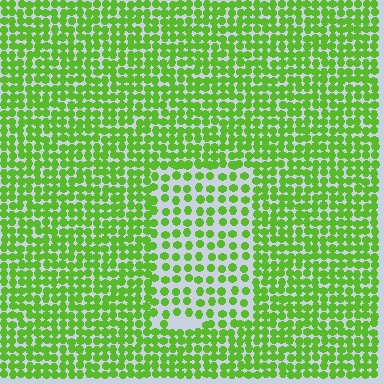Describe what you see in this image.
The image contains small lime elements arranged at two different densities. A rectangle-shaped region is visible where the elements are less densely packed than the surrounding area.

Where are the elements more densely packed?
The elements are more densely packed outside the rectangle boundary.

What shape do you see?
I see a rectangle.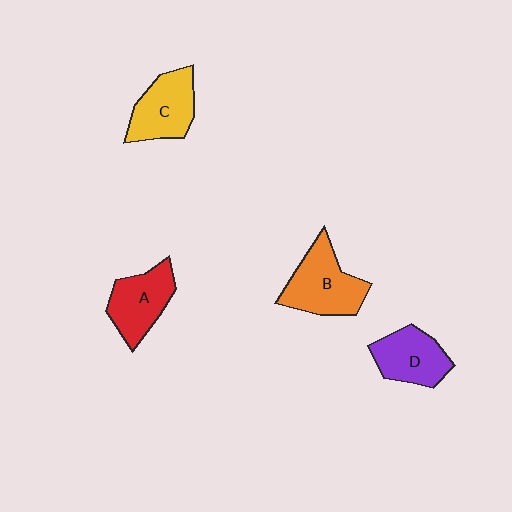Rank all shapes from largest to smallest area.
From largest to smallest: B (orange), C (yellow), A (red), D (purple).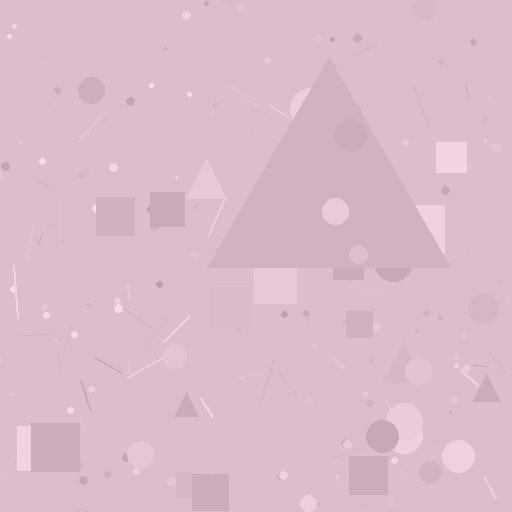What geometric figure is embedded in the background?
A triangle is embedded in the background.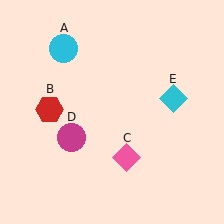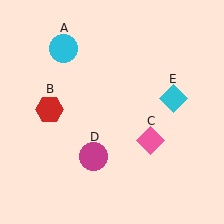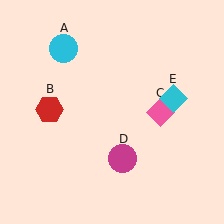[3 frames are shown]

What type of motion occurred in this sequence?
The pink diamond (object C), magenta circle (object D) rotated counterclockwise around the center of the scene.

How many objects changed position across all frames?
2 objects changed position: pink diamond (object C), magenta circle (object D).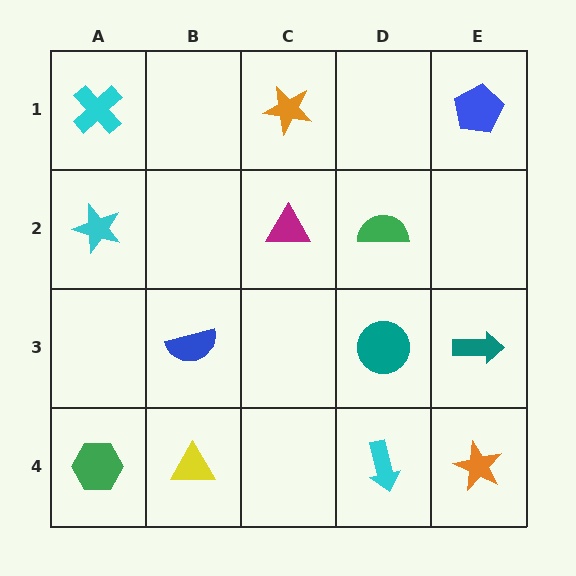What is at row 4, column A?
A green hexagon.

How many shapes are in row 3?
3 shapes.